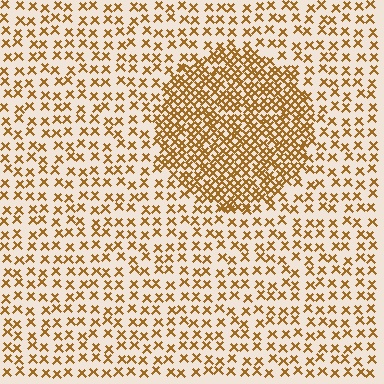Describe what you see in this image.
The image contains small brown elements arranged at two different densities. A circle-shaped region is visible where the elements are more densely packed than the surrounding area.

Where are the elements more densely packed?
The elements are more densely packed inside the circle boundary.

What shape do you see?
I see a circle.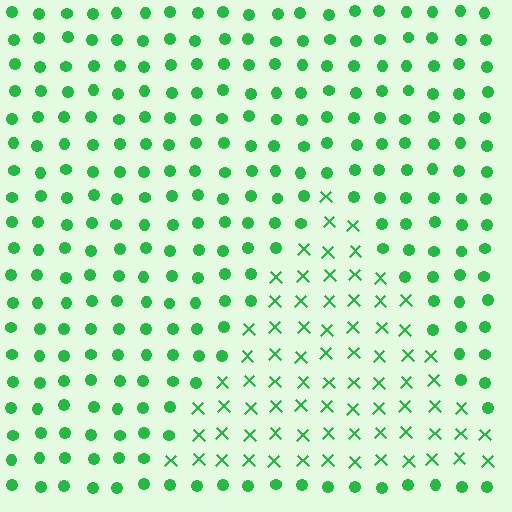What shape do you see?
I see a triangle.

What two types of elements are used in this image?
The image uses X marks inside the triangle region and circles outside it.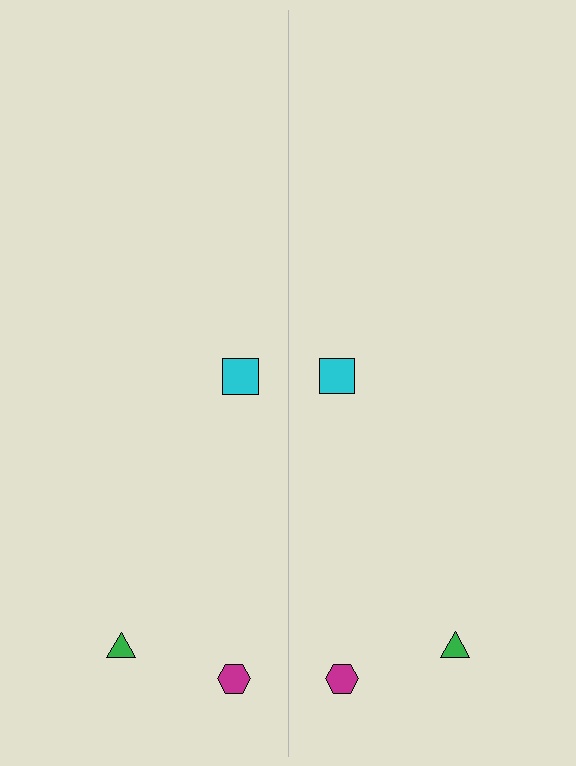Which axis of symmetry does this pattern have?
The pattern has a vertical axis of symmetry running through the center of the image.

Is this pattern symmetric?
Yes, this pattern has bilateral (reflection) symmetry.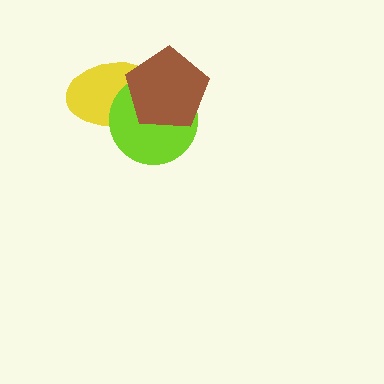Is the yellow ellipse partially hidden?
Yes, it is partially covered by another shape.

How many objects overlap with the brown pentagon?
2 objects overlap with the brown pentagon.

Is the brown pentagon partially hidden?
No, no other shape covers it.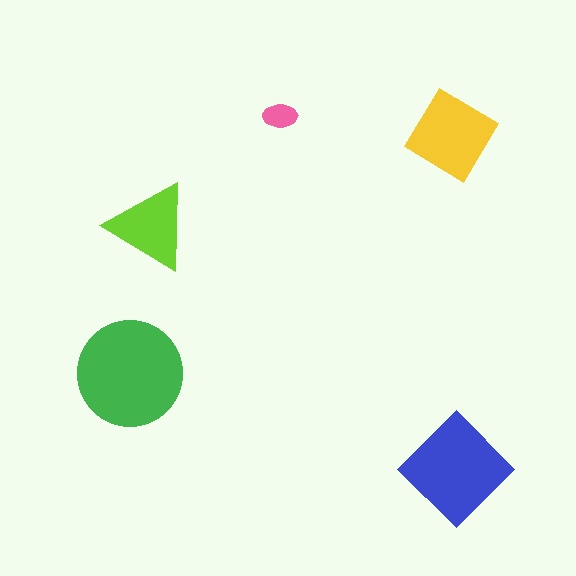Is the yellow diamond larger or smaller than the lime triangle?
Larger.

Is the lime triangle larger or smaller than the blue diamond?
Smaller.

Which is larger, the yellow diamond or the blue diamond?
The blue diamond.